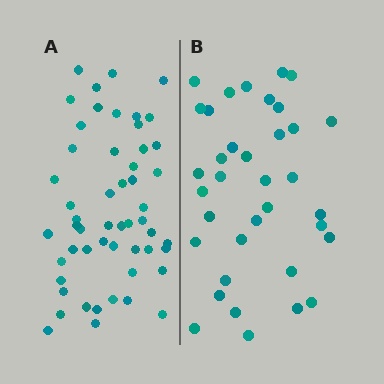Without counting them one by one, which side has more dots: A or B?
Region A (the left region) has more dots.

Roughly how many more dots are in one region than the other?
Region A has approximately 15 more dots than region B.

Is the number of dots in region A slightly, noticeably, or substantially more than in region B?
Region A has substantially more. The ratio is roughly 1.5 to 1.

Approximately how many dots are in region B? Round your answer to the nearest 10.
About 40 dots. (The exact count is 36, which rounds to 40.)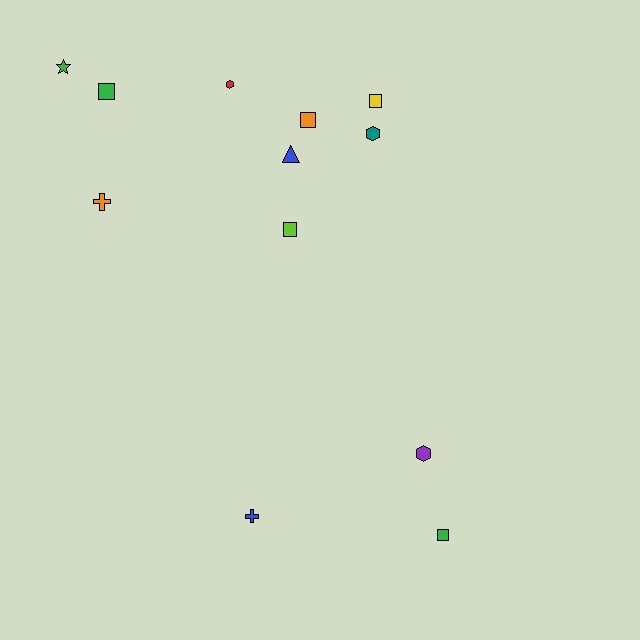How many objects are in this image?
There are 12 objects.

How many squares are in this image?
There are 5 squares.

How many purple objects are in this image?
There is 1 purple object.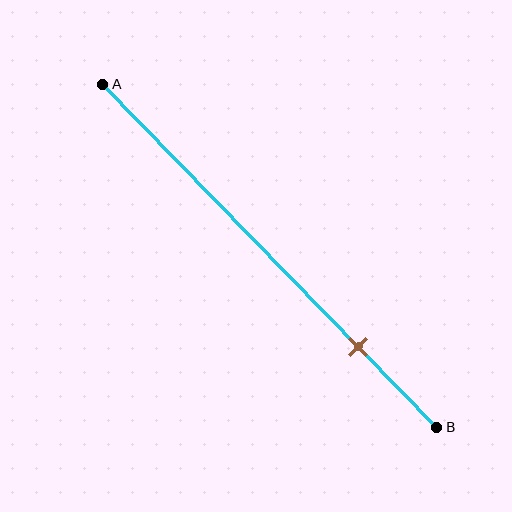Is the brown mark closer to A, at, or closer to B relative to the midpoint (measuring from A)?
The brown mark is closer to point B than the midpoint of segment AB.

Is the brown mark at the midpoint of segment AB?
No, the mark is at about 75% from A, not at the 50% midpoint.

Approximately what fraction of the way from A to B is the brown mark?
The brown mark is approximately 75% of the way from A to B.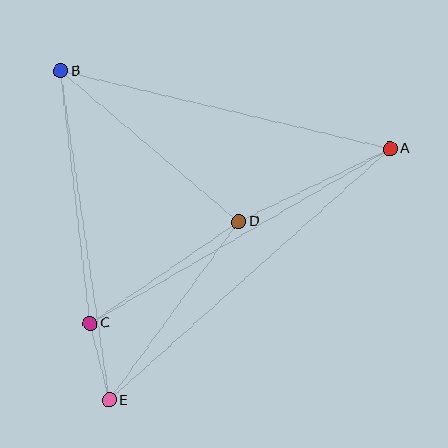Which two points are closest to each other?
Points C and E are closest to each other.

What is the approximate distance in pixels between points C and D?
The distance between C and D is approximately 180 pixels.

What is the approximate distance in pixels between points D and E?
The distance between D and E is approximately 221 pixels.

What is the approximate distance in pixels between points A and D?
The distance between A and D is approximately 168 pixels.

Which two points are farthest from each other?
Points A and E are farthest from each other.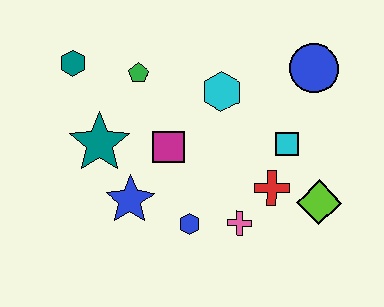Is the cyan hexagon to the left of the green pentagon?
No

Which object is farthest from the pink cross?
The teal hexagon is farthest from the pink cross.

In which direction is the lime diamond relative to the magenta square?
The lime diamond is to the right of the magenta square.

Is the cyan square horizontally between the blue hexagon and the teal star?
No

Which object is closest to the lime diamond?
The red cross is closest to the lime diamond.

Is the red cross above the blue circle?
No